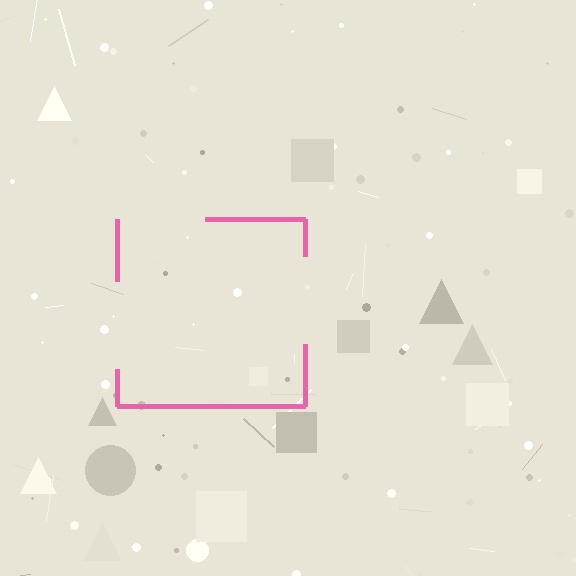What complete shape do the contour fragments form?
The contour fragments form a square.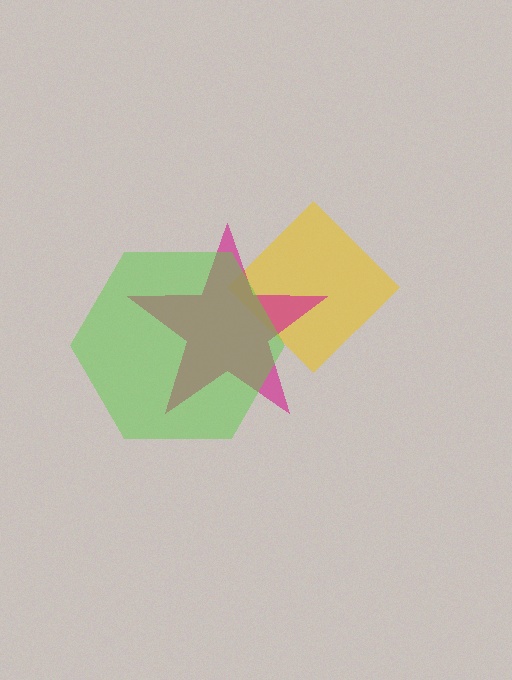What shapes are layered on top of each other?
The layered shapes are: a yellow diamond, a magenta star, a lime hexagon.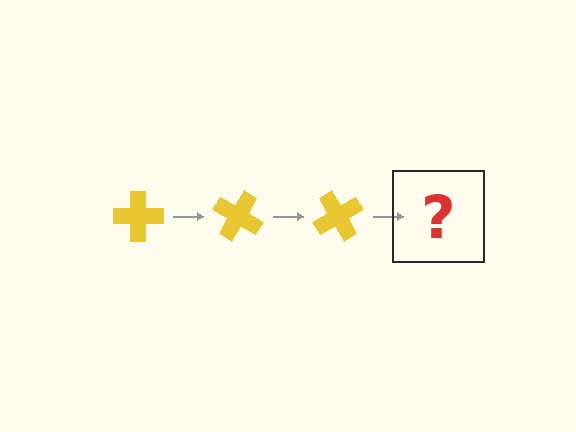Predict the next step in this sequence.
The next step is a yellow cross rotated 90 degrees.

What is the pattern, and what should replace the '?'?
The pattern is that the cross rotates 30 degrees each step. The '?' should be a yellow cross rotated 90 degrees.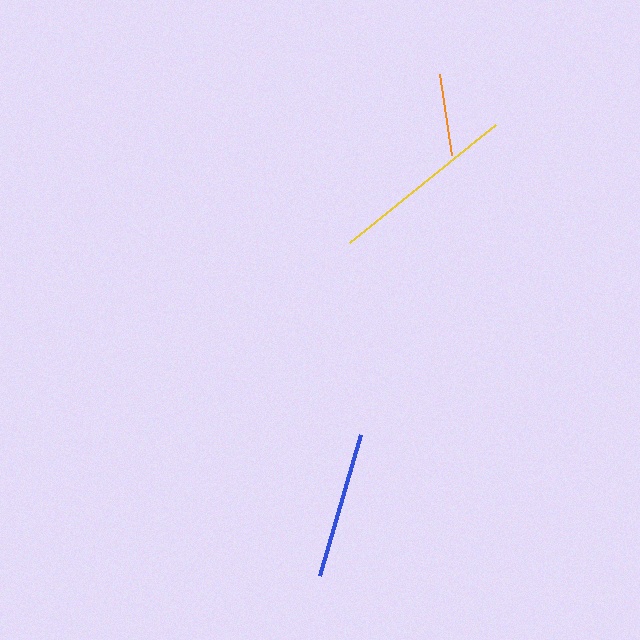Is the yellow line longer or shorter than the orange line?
The yellow line is longer than the orange line.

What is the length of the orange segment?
The orange segment is approximately 82 pixels long.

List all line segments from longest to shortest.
From longest to shortest: yellow, blue, orange.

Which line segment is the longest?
The yellow line is the longest at approximately 188 pixels.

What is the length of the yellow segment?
The yellow segment is approximately 188 pixels long.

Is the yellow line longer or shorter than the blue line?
The yellow line is longer than the blue line.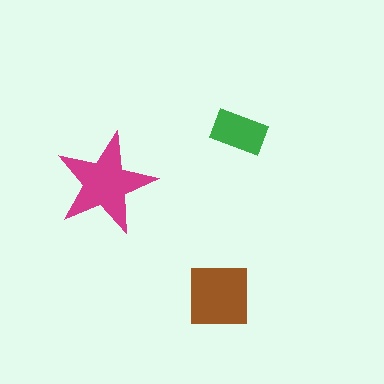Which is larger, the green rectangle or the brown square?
The brown square.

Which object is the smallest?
The green rectangle.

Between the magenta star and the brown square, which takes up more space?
The magenta star.